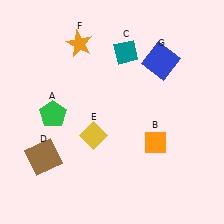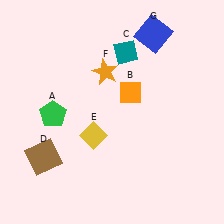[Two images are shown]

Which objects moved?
The objects that moved are: the orange diamond (B), the orange star (F), the blue square (G).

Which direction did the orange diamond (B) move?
The orange diamond (B) moved up.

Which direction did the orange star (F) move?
The orange star (F) moved down.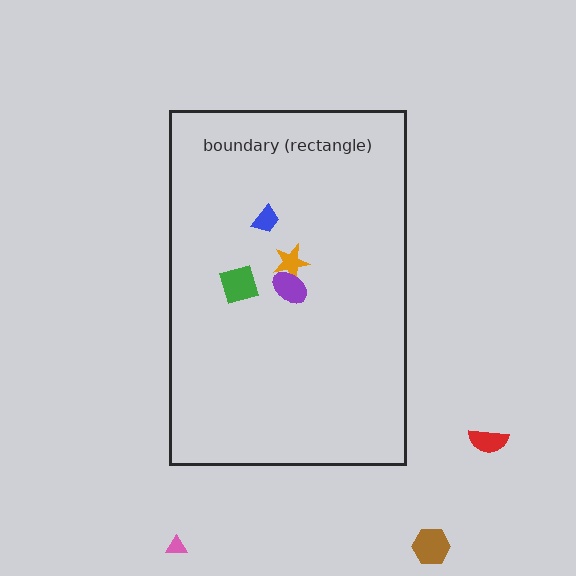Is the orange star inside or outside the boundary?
Inside.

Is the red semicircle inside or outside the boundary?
Outside.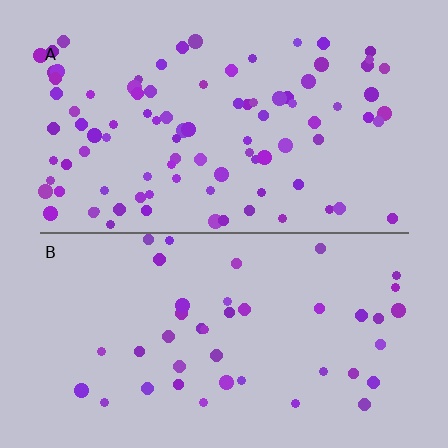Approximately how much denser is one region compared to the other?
Approximately 2.2× — region A over region B.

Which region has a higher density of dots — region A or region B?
A (the top).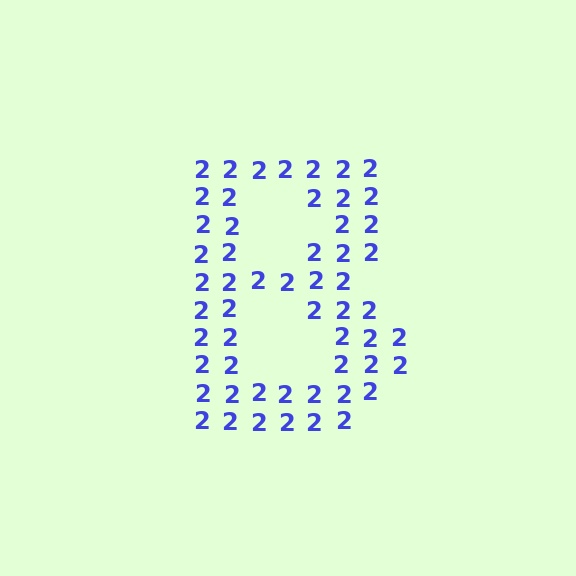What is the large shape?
The large shape is the letter B.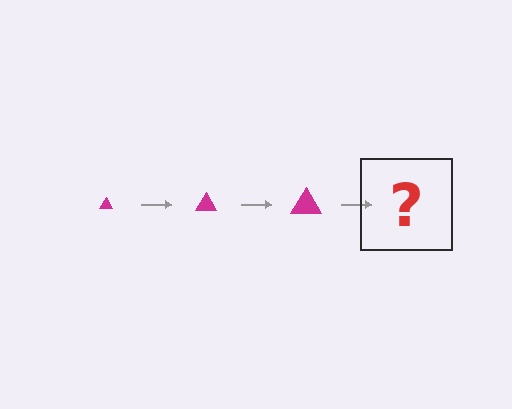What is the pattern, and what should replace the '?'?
The pattern is that the triangle gets progressively larger each step. The '?' should be a magenta triangle, larger than the previous one.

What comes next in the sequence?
The next element should be a magenta triangle, larger than the previous one.